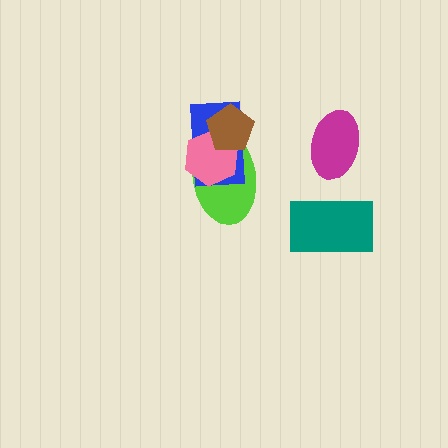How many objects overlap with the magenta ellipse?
0 objects overlap with the magenta ellipse.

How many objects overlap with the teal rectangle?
0 objects overlap with the teal rectangle.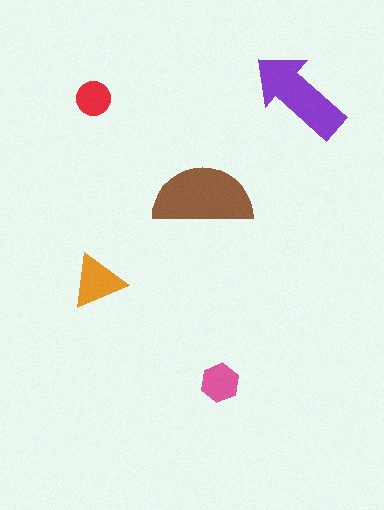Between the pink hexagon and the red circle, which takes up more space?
The pink hexagon.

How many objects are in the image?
There are 5 objects in the image.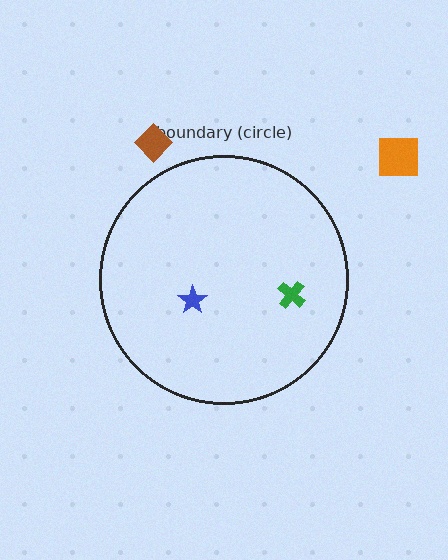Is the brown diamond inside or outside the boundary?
Outside.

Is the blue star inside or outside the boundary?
Inside.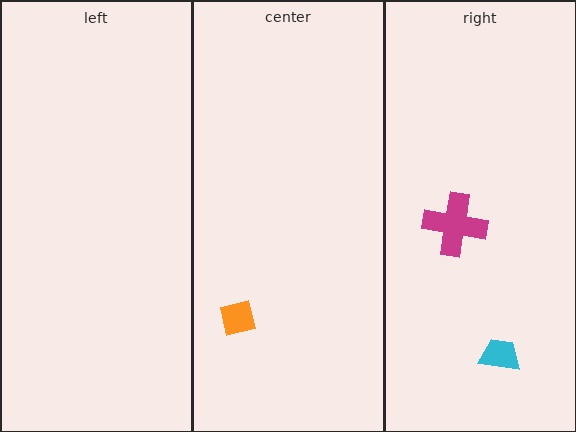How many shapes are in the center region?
1.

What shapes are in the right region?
The cyan trapezoid, the magenta cross.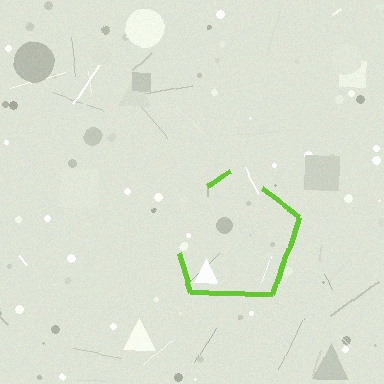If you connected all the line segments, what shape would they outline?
They would outline a pentagon.